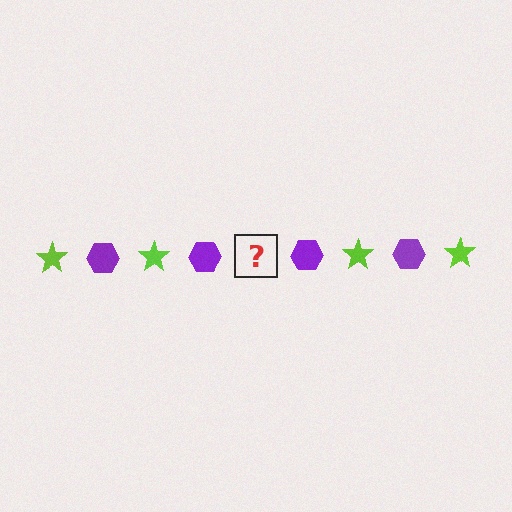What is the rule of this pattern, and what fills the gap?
The rule is that the pattern alternates between lime star and purple hexagon. The gap should be filled with a lime star.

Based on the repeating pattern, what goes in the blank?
The blank should be a lime star.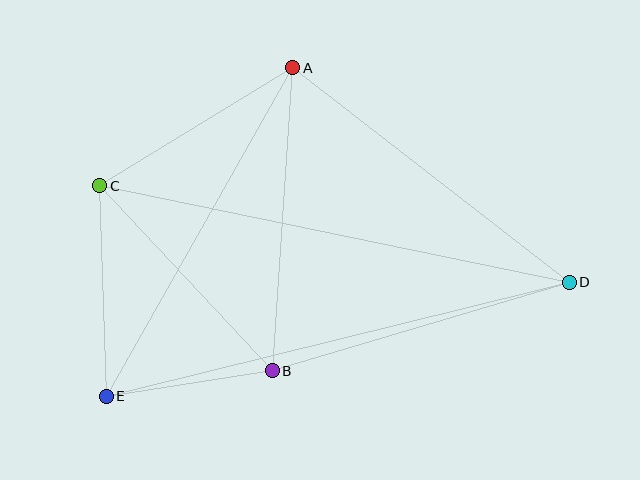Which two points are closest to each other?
Points B and E are closest to each other.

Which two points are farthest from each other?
Points C and D are farthest from each other.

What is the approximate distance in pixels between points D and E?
The distance between D and E is approximately 477 pixels.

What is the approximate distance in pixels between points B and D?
The distance between B and D is approximately 310 pixels.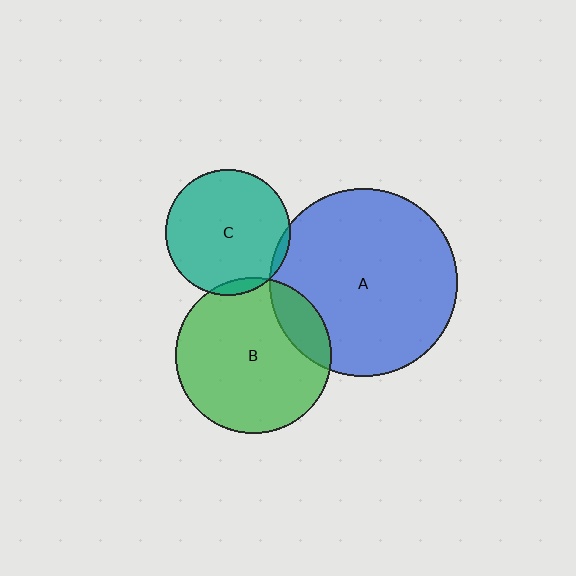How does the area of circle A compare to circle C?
Approximately 2.2 times.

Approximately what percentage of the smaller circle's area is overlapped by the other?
Approximately 5%.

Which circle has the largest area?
Circle A (blue).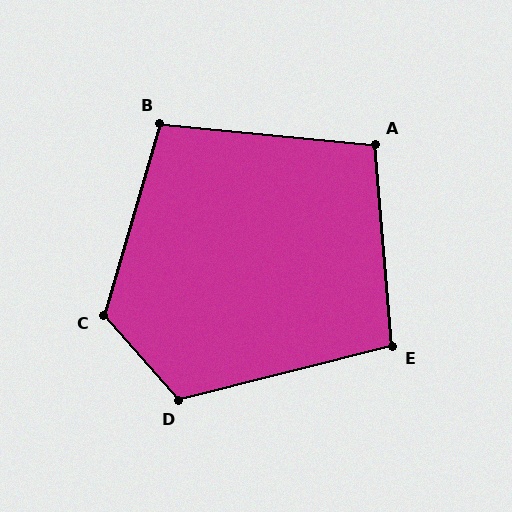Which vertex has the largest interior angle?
C, at approximately 122 degrees.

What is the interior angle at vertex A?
Approximately 100 degrees (obtuse).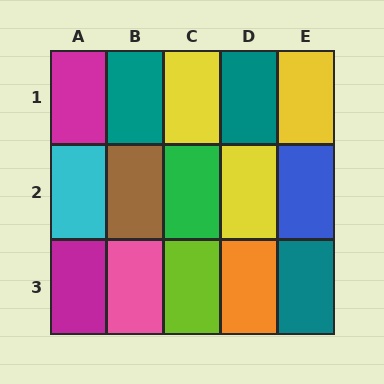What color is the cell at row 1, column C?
Yellow.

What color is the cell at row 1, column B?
Teal.